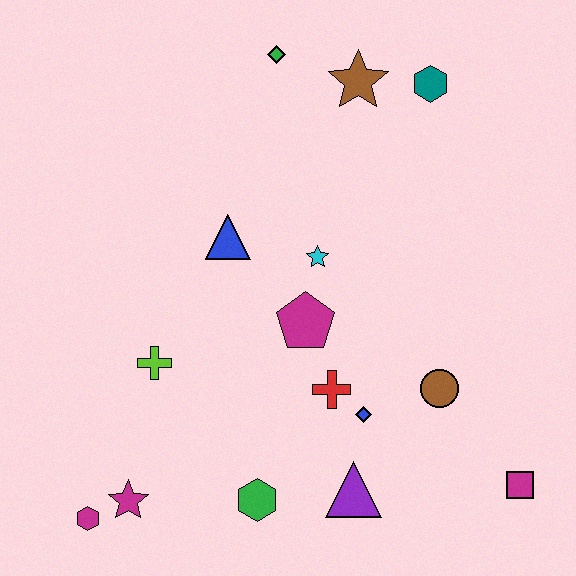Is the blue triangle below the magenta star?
No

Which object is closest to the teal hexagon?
The brown star is closest to the teal hexagon.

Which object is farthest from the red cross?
The green diamond is farthest from the red cross.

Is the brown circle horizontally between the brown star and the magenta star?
No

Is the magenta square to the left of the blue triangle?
No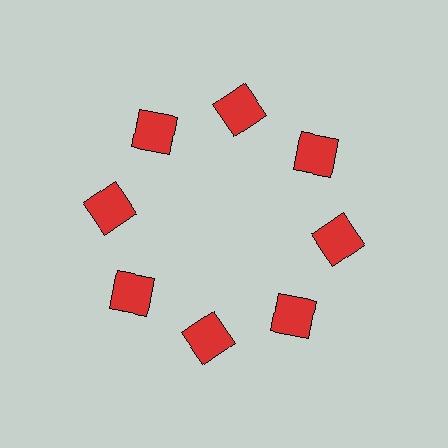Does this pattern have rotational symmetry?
Yes, this pattern has 8-fold rotational symmetry. It looks the same after rotating 45 degrees around the center.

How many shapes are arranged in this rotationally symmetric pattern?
There are 8 shapes, arranged in 8 groups of 1.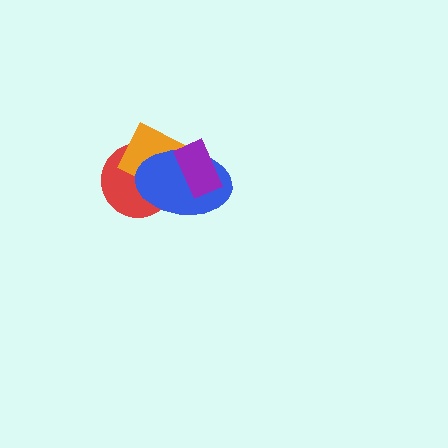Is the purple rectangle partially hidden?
No, no other shape covers it.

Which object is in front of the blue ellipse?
The purple rectangle is in front of the blue ellipse.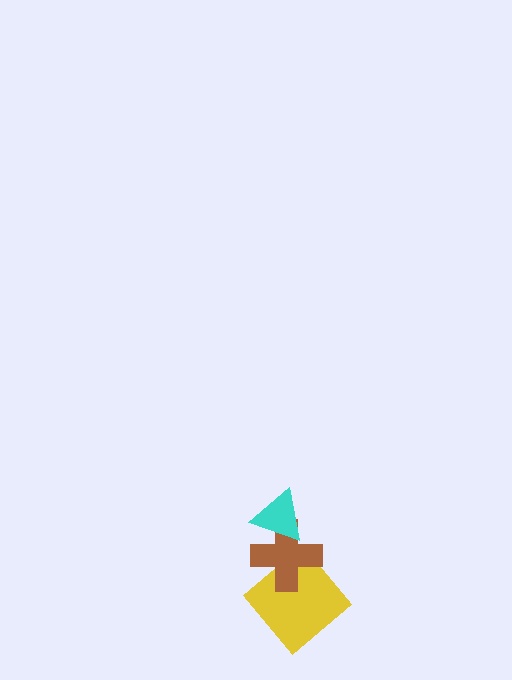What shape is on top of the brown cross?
The cyan triangle is on top of the brown cross.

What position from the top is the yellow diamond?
The yellow diamond is 3rd from the top.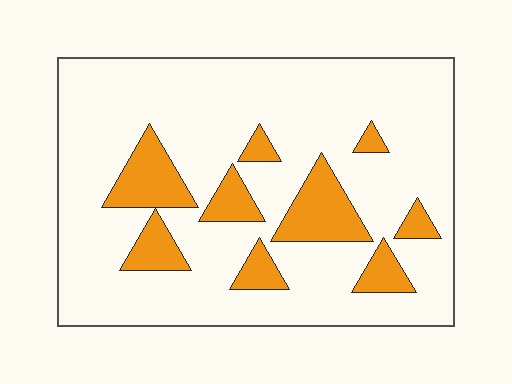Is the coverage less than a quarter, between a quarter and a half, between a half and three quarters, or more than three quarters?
Less than a quarter.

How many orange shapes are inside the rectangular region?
9.